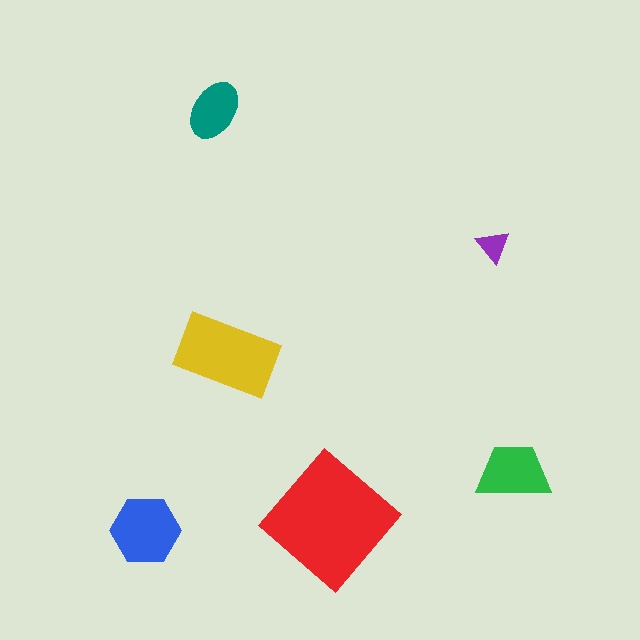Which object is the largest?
The red diamond.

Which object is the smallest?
The purple triangle.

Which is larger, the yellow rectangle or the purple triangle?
The yellow rectangle.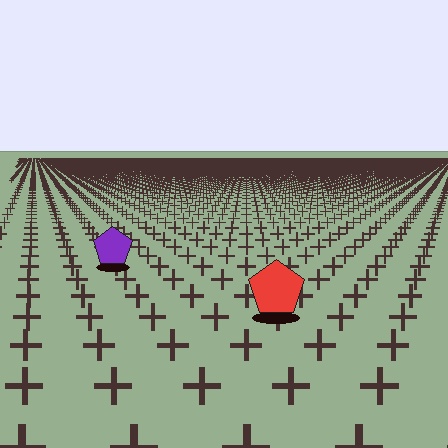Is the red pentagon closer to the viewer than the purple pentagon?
Yes. The red pentagon is closer — you can tell from the texture gradient: the ground texture is coarser near it.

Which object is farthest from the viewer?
The purple pentagon is farthest from the viewer. It appears smaller and the ground texture around it is denser.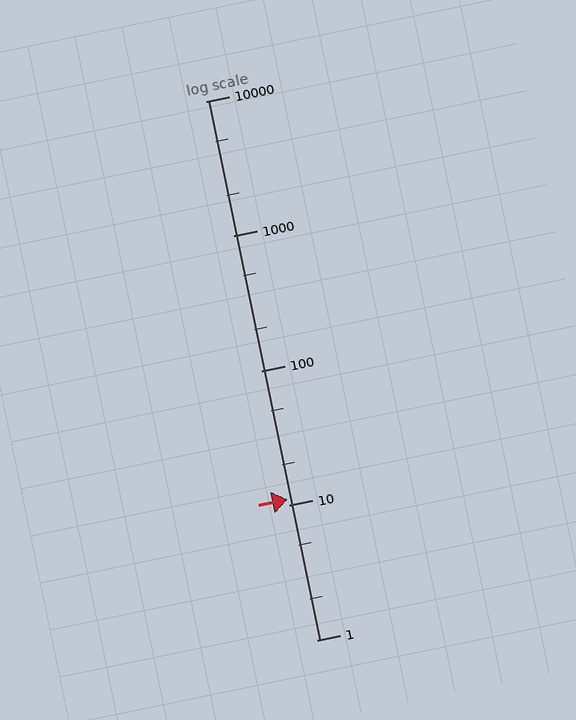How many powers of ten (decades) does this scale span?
The scale spans 4 decades, from 1 to 10000.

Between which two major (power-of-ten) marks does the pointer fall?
The pointer is between 10 and 100.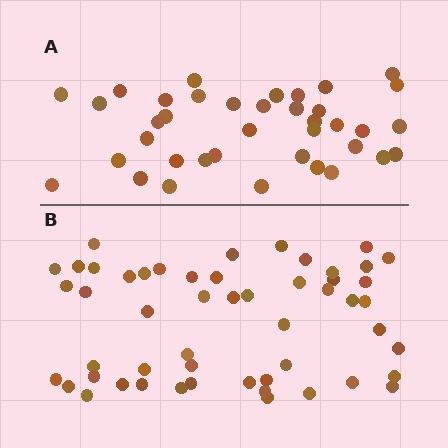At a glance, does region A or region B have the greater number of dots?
Region B (the bottom region) has more dots.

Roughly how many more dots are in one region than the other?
Region B has approximately 15 more dots than region A.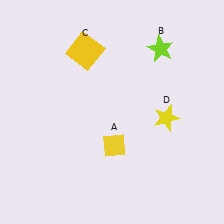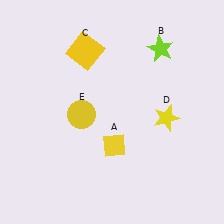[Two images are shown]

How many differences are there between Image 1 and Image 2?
There is 1 difference between the two images.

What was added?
A yellow circle (E) was added in Image 2.